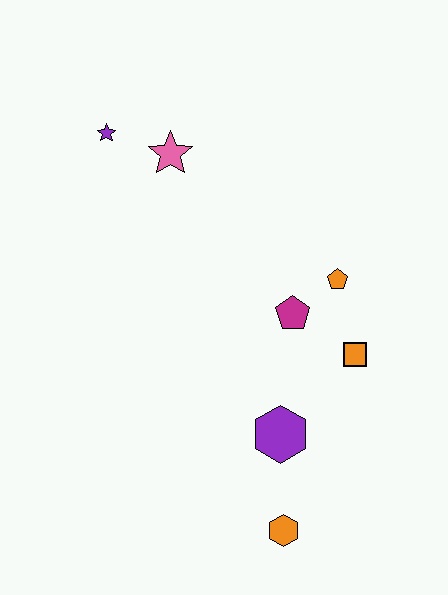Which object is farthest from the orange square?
The purple star is farthest from the orange square.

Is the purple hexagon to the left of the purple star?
No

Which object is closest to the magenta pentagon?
The orange pentagon is closest to the magenta pentagon.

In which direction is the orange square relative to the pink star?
The orange square is below the pink star.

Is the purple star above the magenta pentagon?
Yes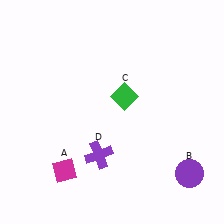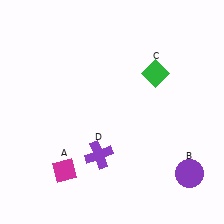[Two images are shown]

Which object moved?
The green diamond (C) moved right.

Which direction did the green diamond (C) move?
The green diamond (C) moved right.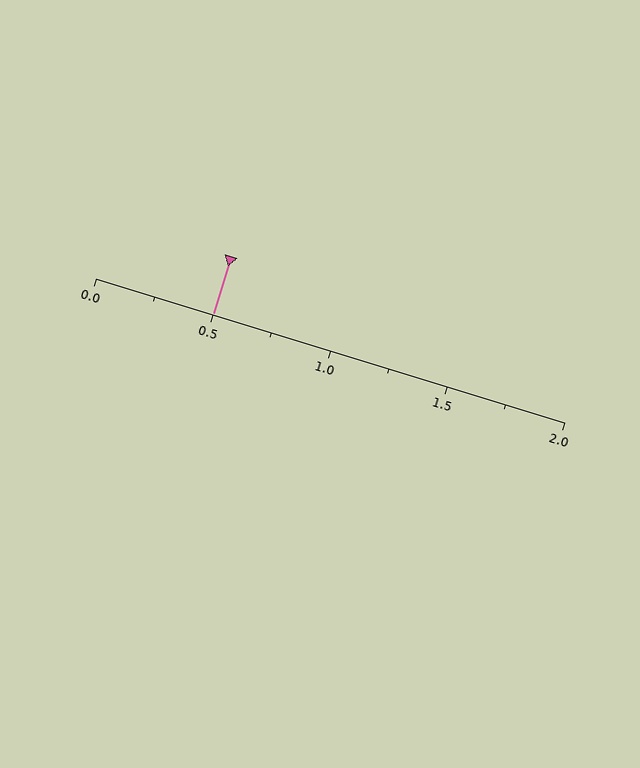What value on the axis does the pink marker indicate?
The marker indicates approximately 0.5.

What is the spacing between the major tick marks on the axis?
The major ticks are spaced 0.5 apart.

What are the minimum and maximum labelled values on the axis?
The axis runs from 0.0 to 2.0.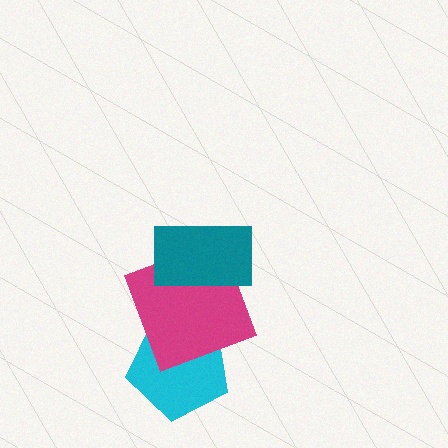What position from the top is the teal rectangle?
The teal rectangle is 1st from the top.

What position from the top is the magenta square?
The magenta square is 2nd from the top.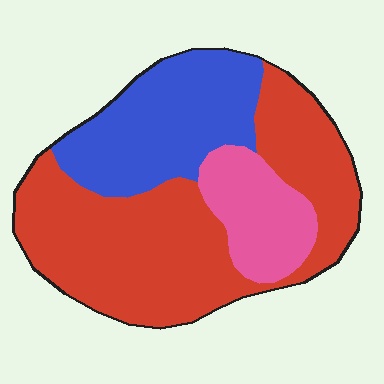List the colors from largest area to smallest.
From largest to smallest: red, blue, pink.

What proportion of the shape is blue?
Blue covers 29% of the shape.